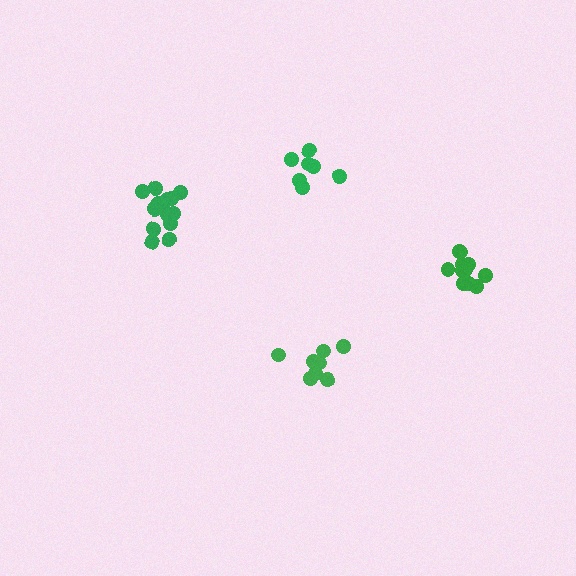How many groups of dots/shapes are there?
There are 4 groups.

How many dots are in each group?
Group 1: 8 dots, Group 2: 13 dots, Group 3: 12 dots, Group 4: 7 dots (40 total).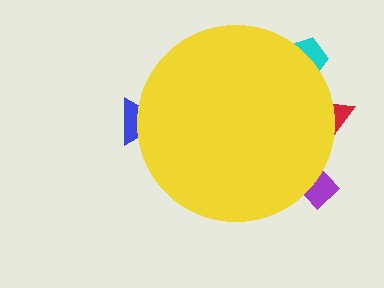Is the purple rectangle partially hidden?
Yes, the purple rectangle is partially hidden behind the yellow circle.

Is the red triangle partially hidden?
Yes, the red triangle is partially hidden behind the yellow circle.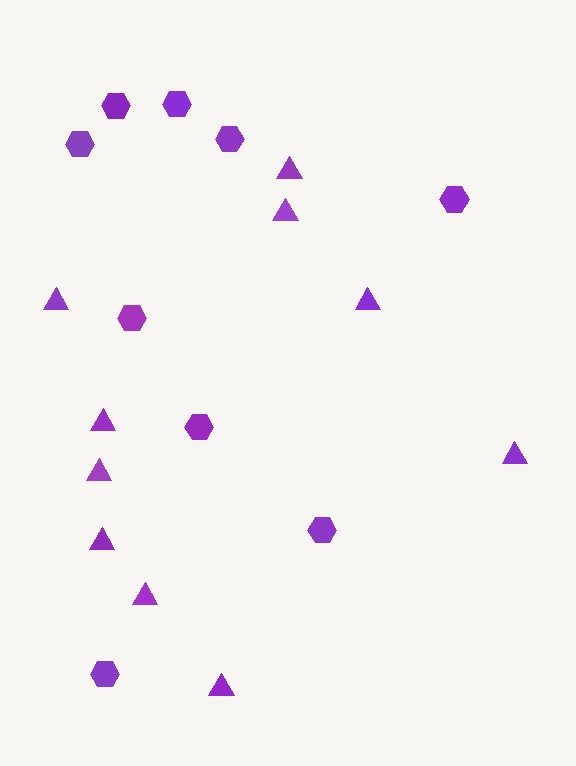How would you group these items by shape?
There are 2 groups: one group of triangles (10) and one group of hexagons (9).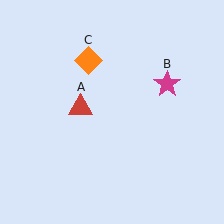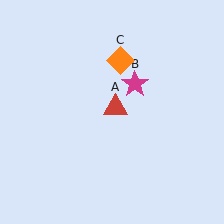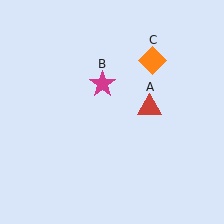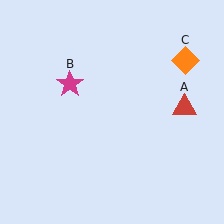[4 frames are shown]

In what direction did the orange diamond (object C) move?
The orange diamond (object C) moved right.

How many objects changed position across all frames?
3 objects changed position: red triangle (object A), magenta star (object B), orange diamond (object C).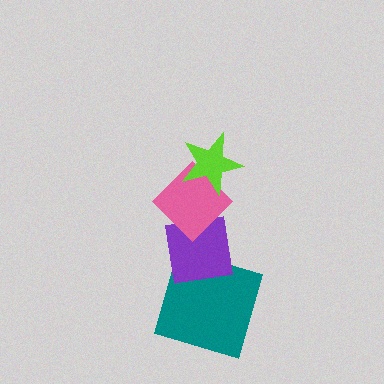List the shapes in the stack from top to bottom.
From top to bottom: the lime star, the pink diamond, the purple square, the teal square.